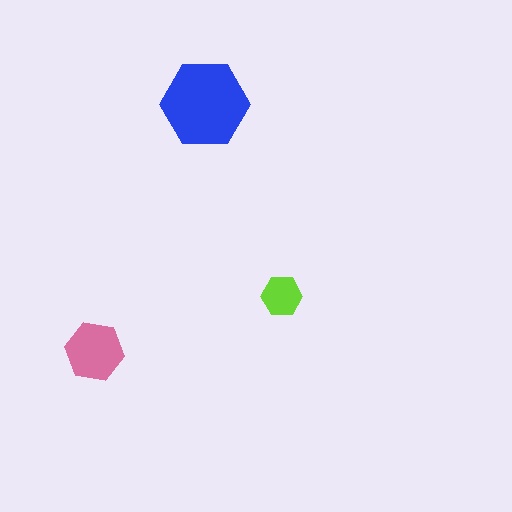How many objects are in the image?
There are 3 objects in the image.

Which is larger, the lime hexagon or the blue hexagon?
The blue one.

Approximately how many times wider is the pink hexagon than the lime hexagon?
About 1.5 times wider.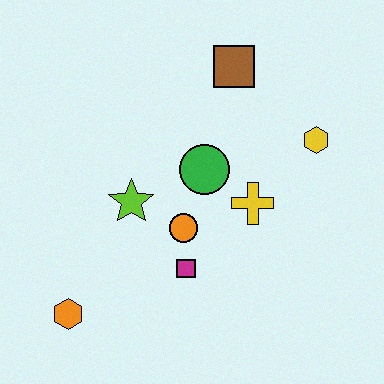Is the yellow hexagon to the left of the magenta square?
No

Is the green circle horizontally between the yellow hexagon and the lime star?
Yes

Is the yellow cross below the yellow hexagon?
Yes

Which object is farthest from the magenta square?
The brown square is farthest from the magenta square.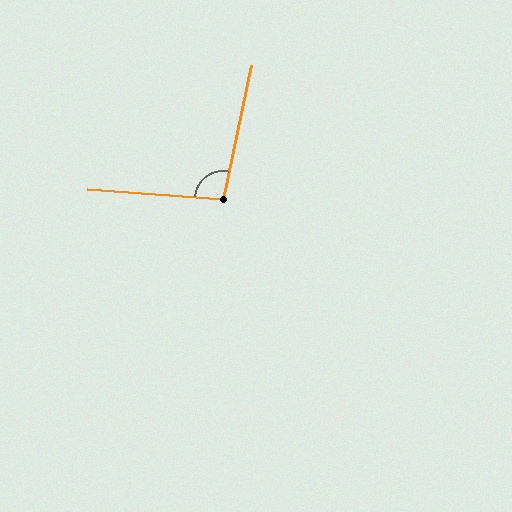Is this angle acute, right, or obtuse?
It is obtuse.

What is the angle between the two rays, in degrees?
Approximately 98 degrees.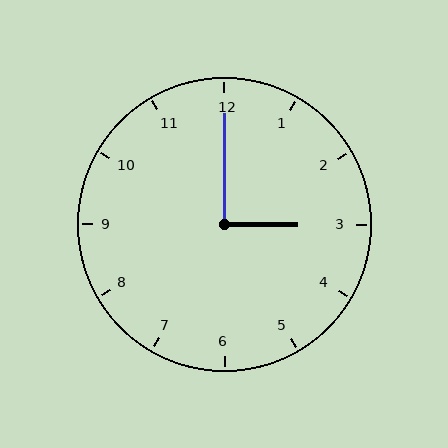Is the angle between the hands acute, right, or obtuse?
It is right.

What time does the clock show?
3:00.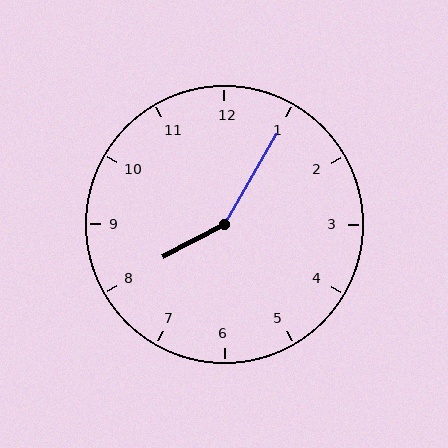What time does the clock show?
8:05.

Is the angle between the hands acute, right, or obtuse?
It is obtuse.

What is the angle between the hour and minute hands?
Approximately 148 degrees.